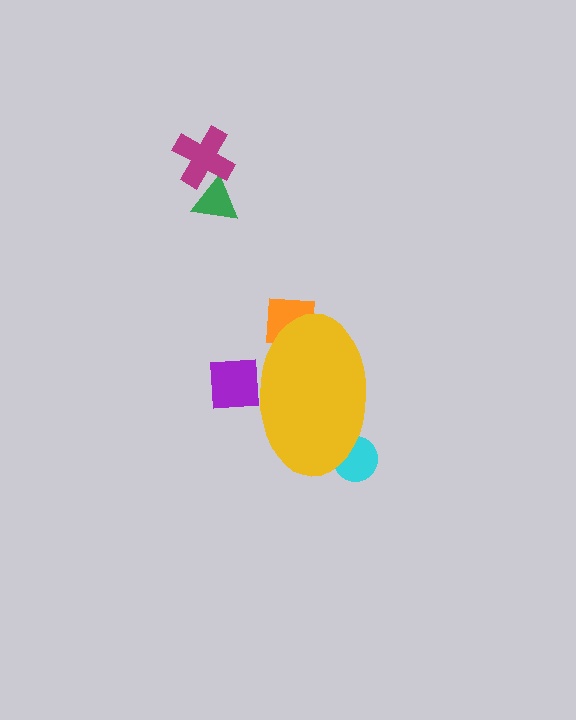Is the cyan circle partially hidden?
Yes, the cyan circle is partially hidden behind the yellow ellipse.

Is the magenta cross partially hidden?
No, the magenta cross is fully visible.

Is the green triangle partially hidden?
No, the green triangle is fully visible.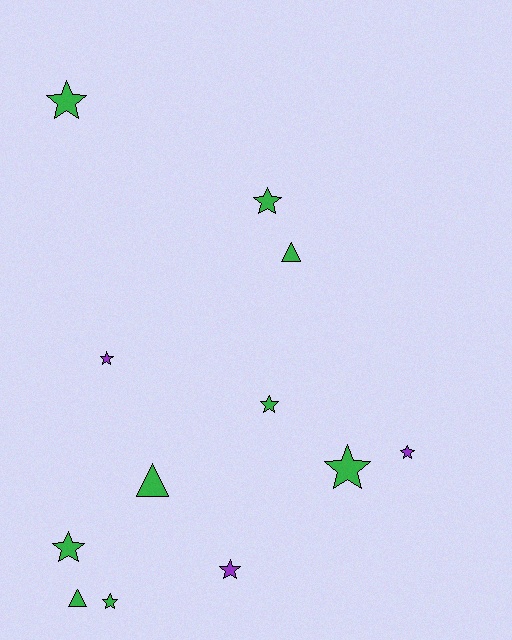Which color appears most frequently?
Green, with 9 objects.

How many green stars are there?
There are 6 green stars.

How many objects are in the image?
There are 12 objects.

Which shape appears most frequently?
Star, with 9 objects.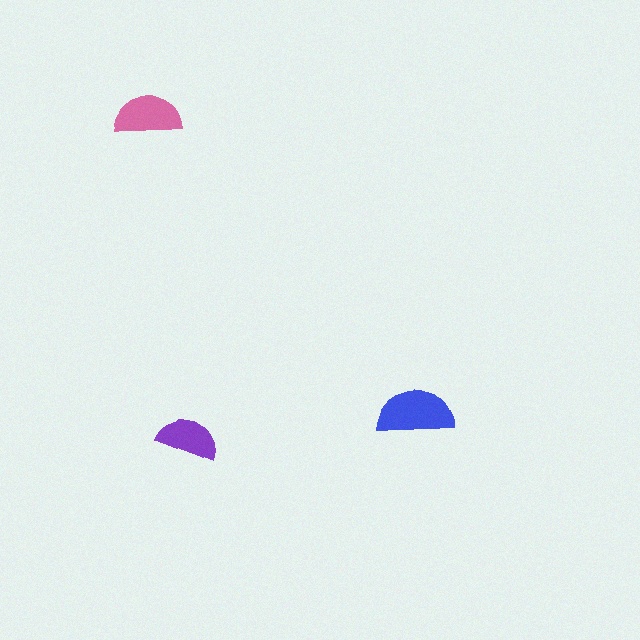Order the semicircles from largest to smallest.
the blue one, the pink one, the purple one.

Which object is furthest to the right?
The blue semicircle is rightmost.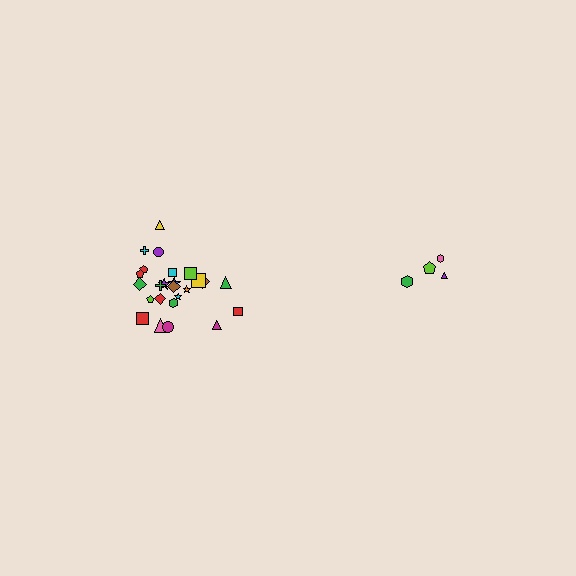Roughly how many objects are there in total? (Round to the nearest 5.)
Roughly 30 objects in total.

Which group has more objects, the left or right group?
The left group.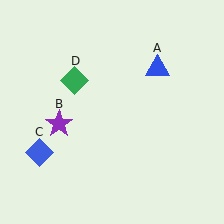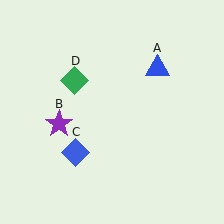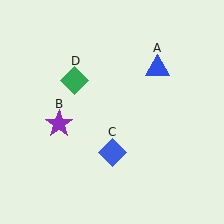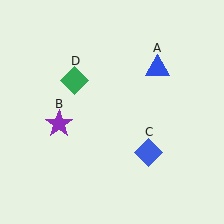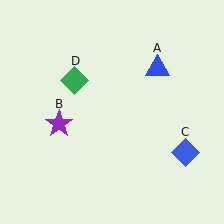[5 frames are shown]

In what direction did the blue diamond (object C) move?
The blue diamond (object C) moved right.